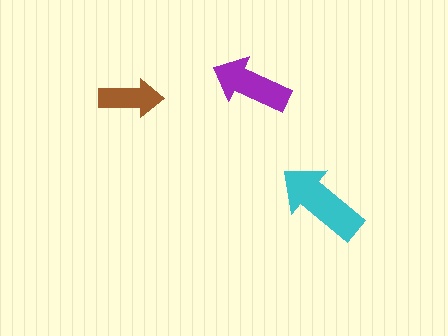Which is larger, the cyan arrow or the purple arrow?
The cyan one.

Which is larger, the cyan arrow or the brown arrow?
The cyan one.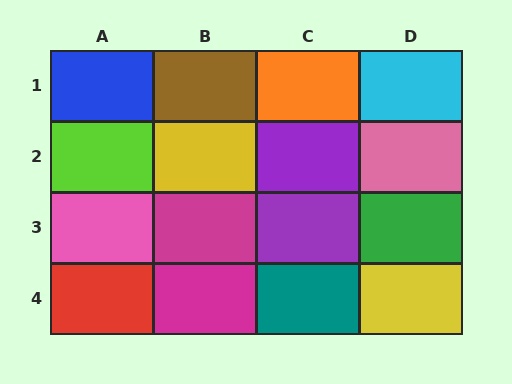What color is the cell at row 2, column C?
Purple.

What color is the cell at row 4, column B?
Magenta.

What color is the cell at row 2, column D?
Pink.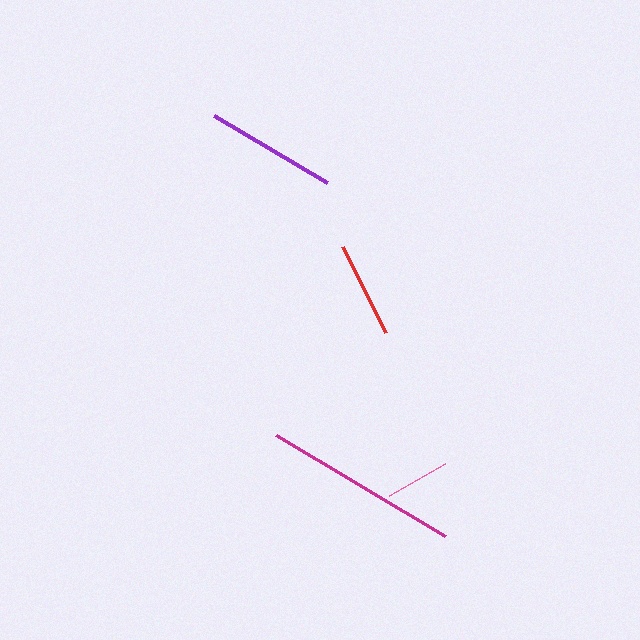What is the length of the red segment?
The red segment is approximately 96 pixels long.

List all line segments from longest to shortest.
From longest to shortest: magenta, purple, red, pink.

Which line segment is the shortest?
The pink line is the shortest at approximately 65 pixels.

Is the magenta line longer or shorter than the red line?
The magenta line is longer than the red line.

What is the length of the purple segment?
The purple segment is approximately 132 pixels long.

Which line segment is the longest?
The magenta line is the longest at approximately 197 pixels.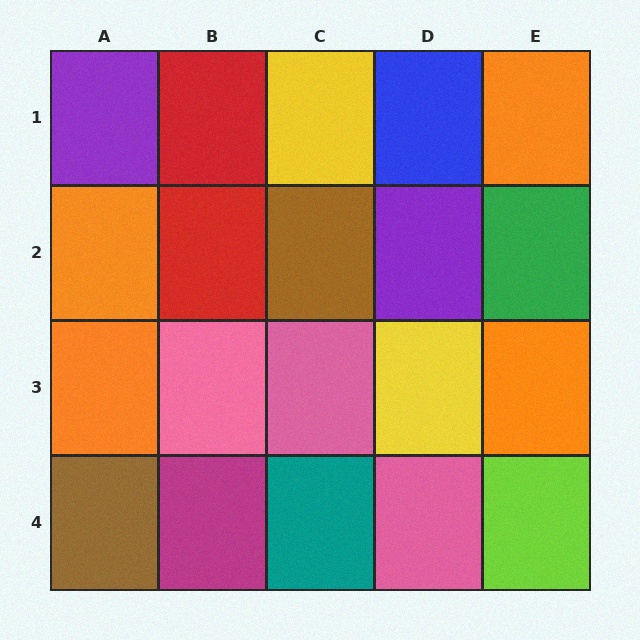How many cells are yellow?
2 cells are yellow.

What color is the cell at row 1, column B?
Red.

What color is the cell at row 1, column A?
Purple.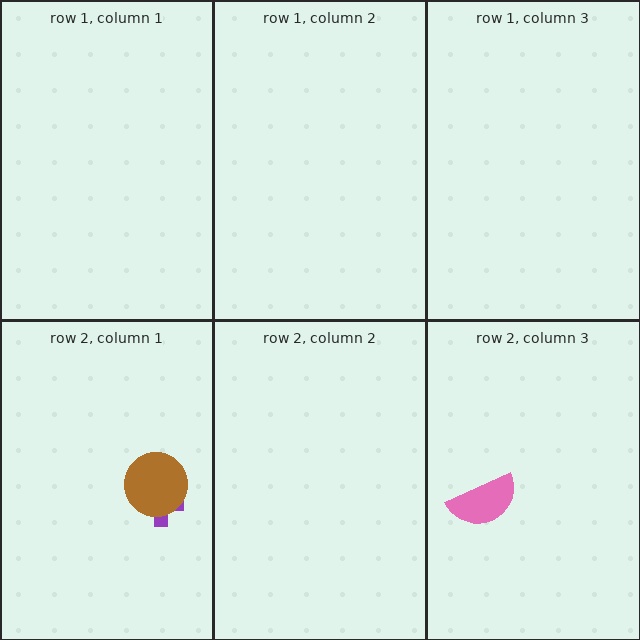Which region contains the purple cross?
The row 2, column 1 region.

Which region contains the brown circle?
The row 2, column 1 region.